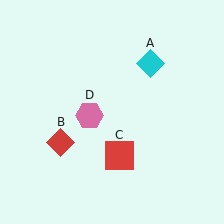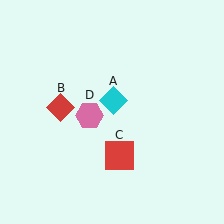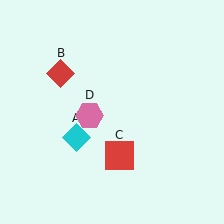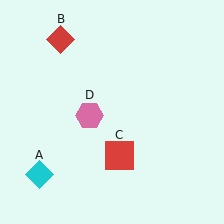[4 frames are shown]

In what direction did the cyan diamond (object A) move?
The cyan diamond (object A) moved down and to the left.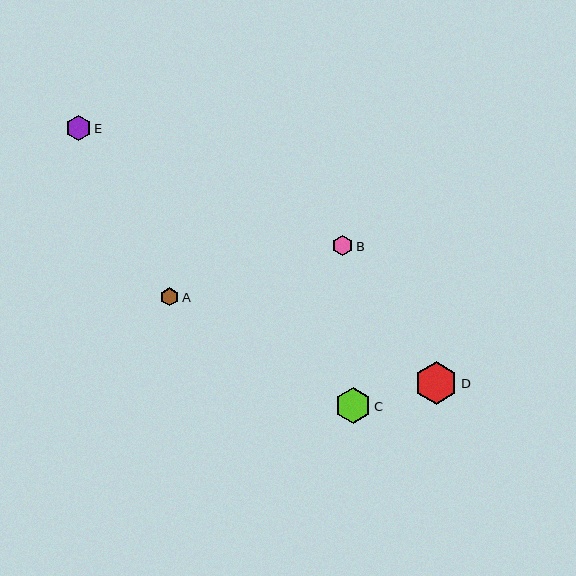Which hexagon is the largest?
Hexagon D is the largest with a size of approximately 43 pixels.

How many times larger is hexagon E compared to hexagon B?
Hexagon E is approximately 1.2 times the size of hexagon B.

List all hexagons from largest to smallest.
From largest to smallest: D, C, E, B, A.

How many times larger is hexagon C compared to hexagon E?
Hexagon C is approximately 1.5 times the size of hexagon E.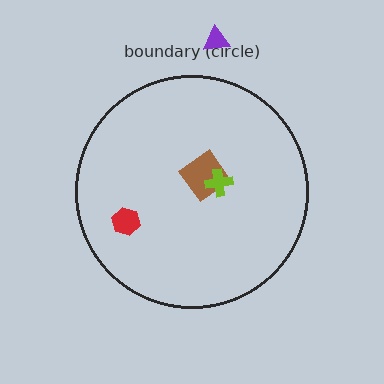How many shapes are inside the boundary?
3 inside, 1 outside.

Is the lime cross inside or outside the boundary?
Inside.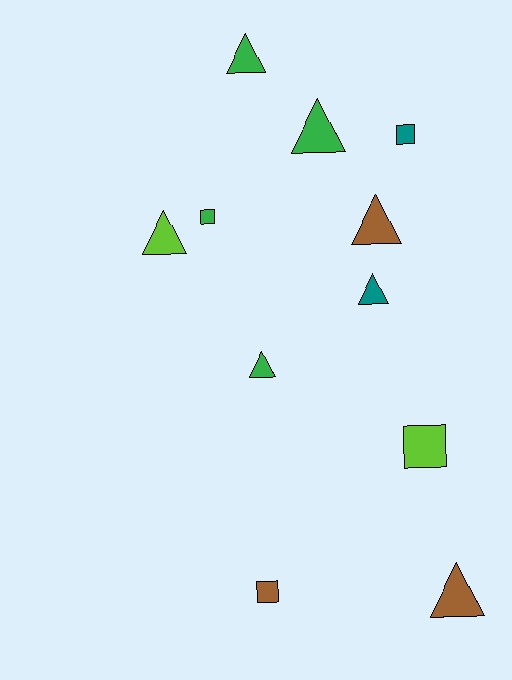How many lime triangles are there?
There is 1 lime triangle.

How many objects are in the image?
There are 11 objects.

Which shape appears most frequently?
Triangle, with 7 objects.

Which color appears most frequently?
Green, with 4 objects.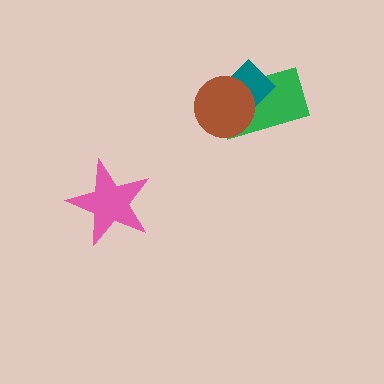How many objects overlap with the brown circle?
2 objects overlap with the brown circle.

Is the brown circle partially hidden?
No, no other shape covers it.